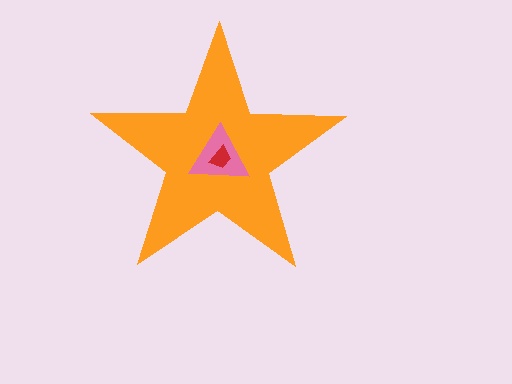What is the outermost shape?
The orange star.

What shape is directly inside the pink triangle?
The red trapezoid.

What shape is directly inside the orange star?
The pink triangle.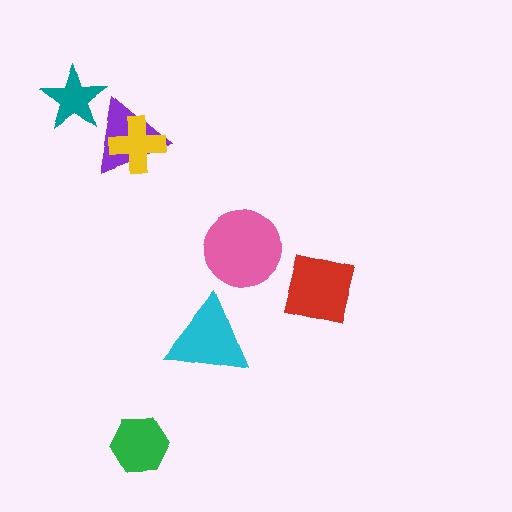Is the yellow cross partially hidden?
No, no other shape covers it.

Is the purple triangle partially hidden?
Yes, it is partially covered by another shape.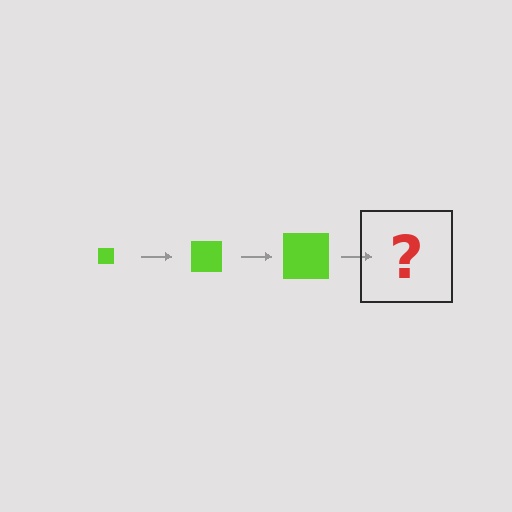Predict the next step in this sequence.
The next step is a lime square, larger than the previous one.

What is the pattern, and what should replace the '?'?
The pattern is that the square gets progressively larger each step. The '?' should be a lime square, larger than the previous one.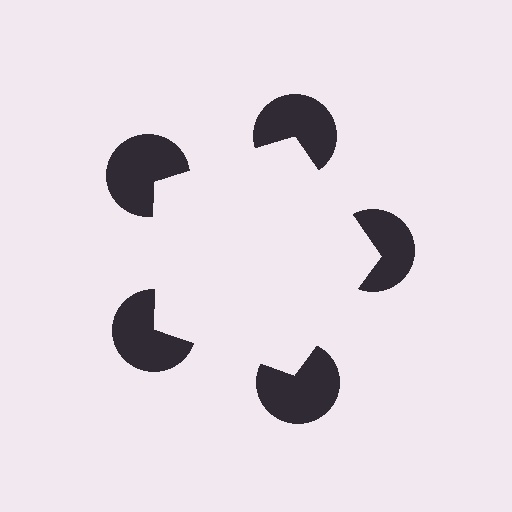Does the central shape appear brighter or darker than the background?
It typically appears slightly brighter than the background, even though no actual brightness change is drawn.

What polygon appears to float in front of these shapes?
An illusory pentagon — its edges are inferred from the aligned wedge cuts in the pac-man discs, not physically drawn.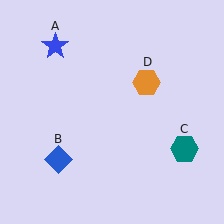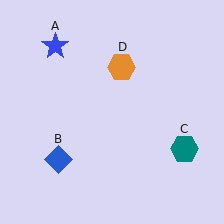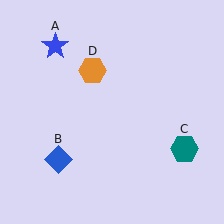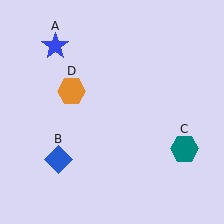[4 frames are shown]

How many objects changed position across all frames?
1 object changed position: orange hexagon (object D).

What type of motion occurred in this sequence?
The orange hexagon (object D) rotated counterclockwise around the center of the scene.